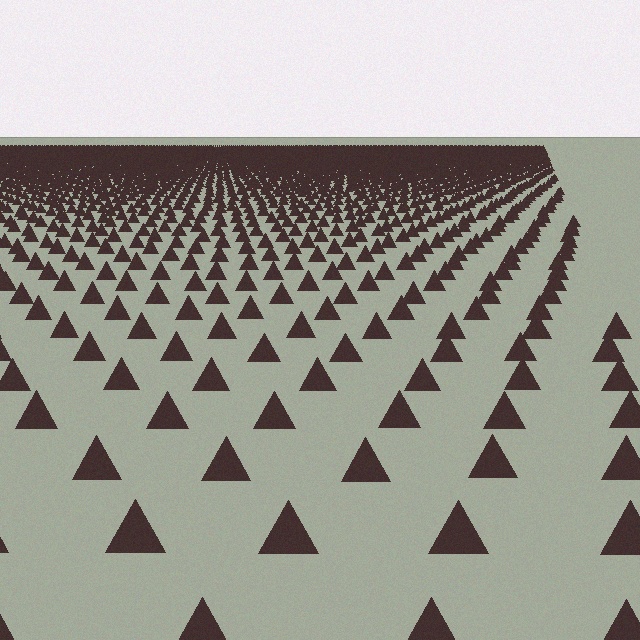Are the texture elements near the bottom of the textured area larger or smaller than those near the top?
Larger. Near the bottom, elements are closer to the viewer and appear at a bigger on-screen size.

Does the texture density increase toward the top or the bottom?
Density increases toward the top.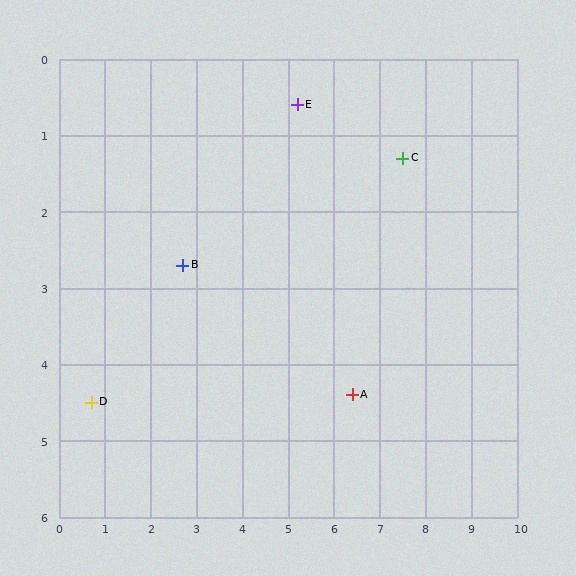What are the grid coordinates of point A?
Point A is at approximately (6.4, 4.4).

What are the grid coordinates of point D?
Point D is at approximately (0.7, 4.5).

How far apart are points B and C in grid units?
Points B and C are about 5.0 grid units apart.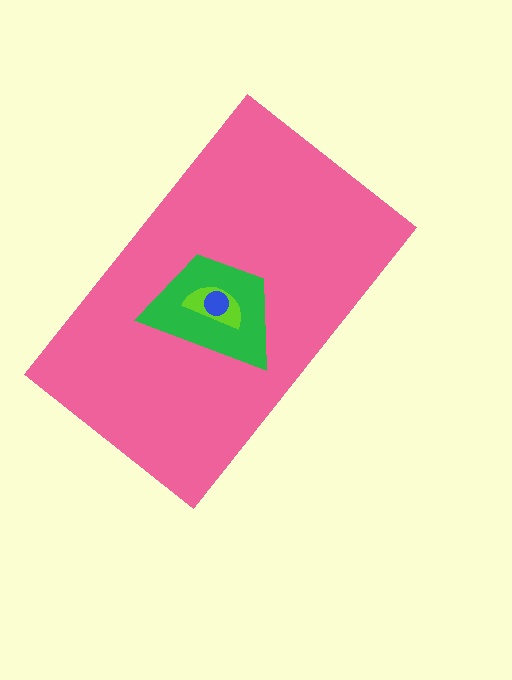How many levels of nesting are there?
4.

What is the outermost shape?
The pink rectangle.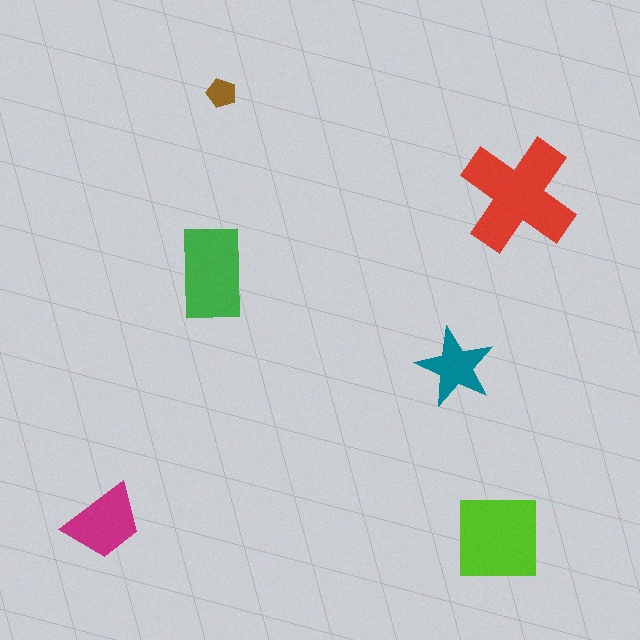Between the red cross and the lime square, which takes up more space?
The red cross.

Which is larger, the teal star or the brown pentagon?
The teal star.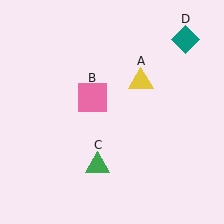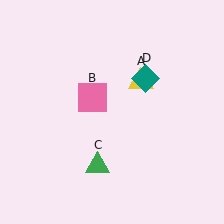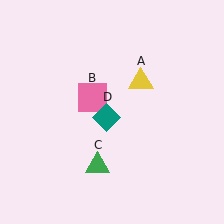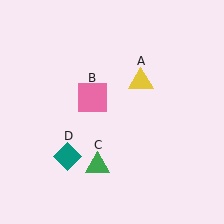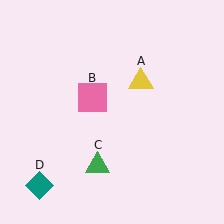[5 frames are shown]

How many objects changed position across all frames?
1 object changed position: teal diamond (object D).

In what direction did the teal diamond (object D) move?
The teal diamond (object D) moved down and to the left.